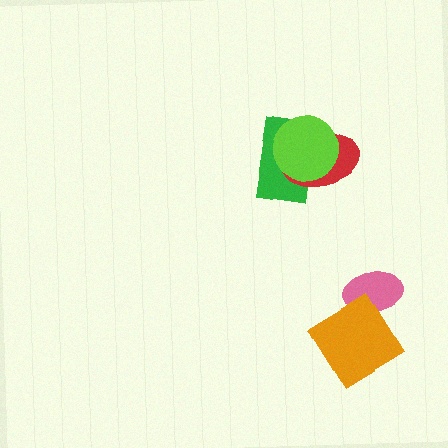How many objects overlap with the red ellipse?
2 objects overlap with the red ellipse.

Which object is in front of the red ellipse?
The lime circle is in front of the red ellipse.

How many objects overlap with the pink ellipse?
1 object overlaps with the pink ellipse.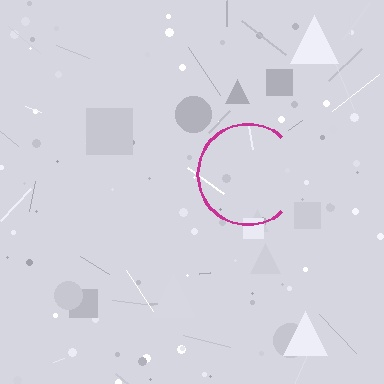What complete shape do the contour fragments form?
The contour fragments form a circle.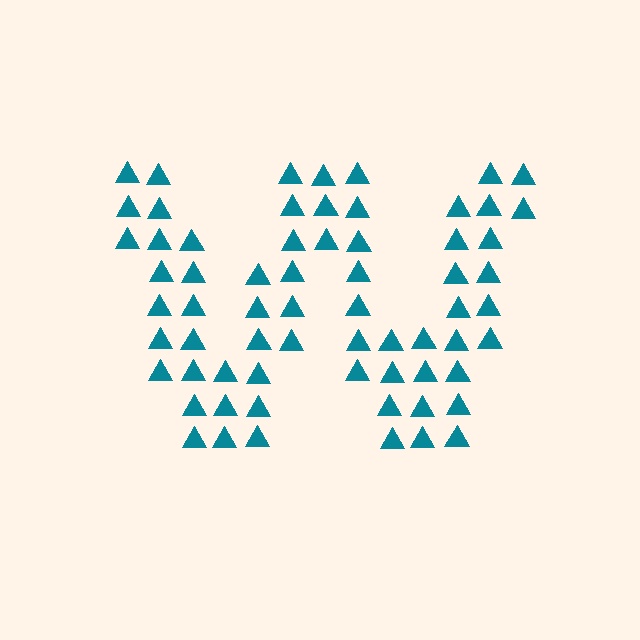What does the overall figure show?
The overall figure shows the letter W.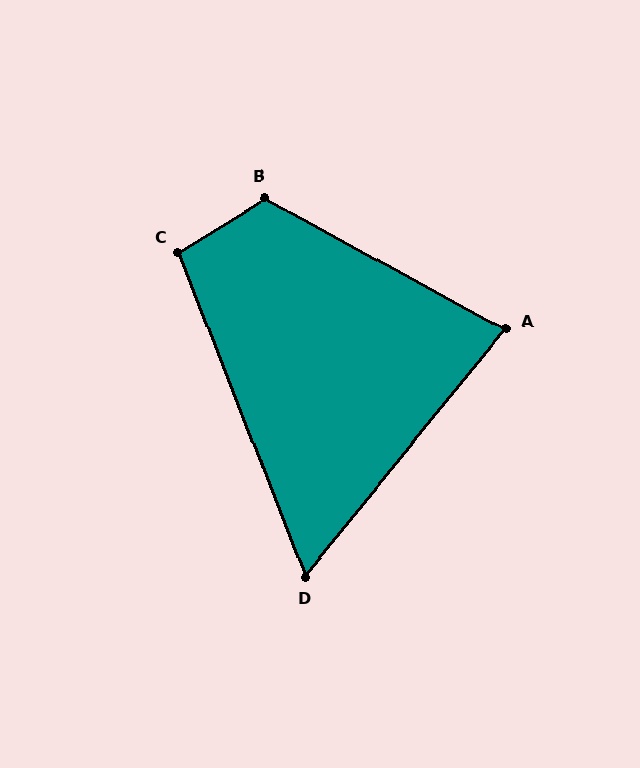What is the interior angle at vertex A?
Approximately 80 degrees (acute).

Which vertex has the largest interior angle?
B, at approximately 120 degrees.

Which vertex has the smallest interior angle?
D, at approximately 60 degrees.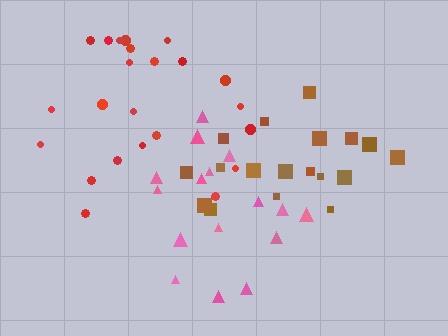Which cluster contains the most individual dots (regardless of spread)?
Red (23).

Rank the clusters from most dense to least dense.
brown, red, pink.